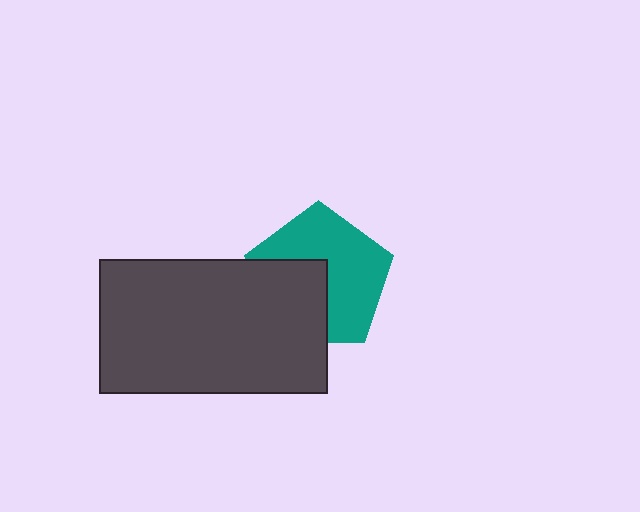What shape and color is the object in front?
The object in front is a dark gray rectangle.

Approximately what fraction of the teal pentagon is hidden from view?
Roughly 39% of the teal pentagon is hidden behind the dark gray rectangle.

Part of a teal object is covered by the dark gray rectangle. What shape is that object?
It is a pentagon.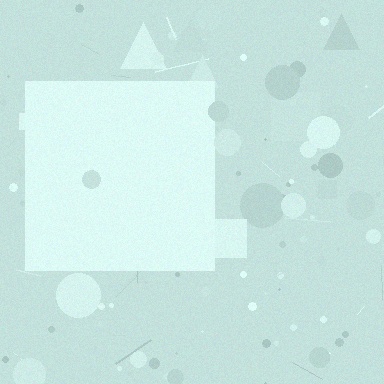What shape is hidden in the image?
A square is hidden in the image.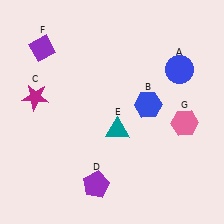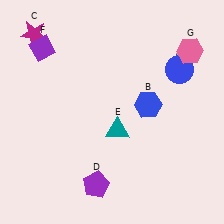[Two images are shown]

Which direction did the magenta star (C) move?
The magenta star (C) moved up.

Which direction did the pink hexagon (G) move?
The pink hexagon (G) moved up.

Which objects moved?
The objects that moved are: the magenta star (C), the pink hexagon (G).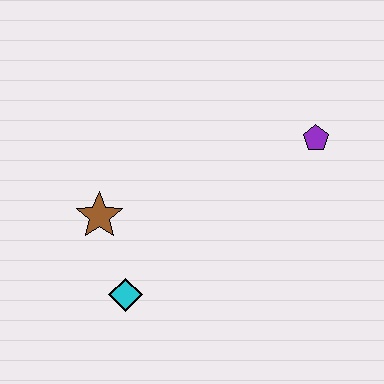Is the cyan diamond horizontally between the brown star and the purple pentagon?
Yes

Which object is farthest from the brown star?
The purple pentagon is farthest from the brown star.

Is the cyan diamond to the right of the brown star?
Yes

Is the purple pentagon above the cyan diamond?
Yes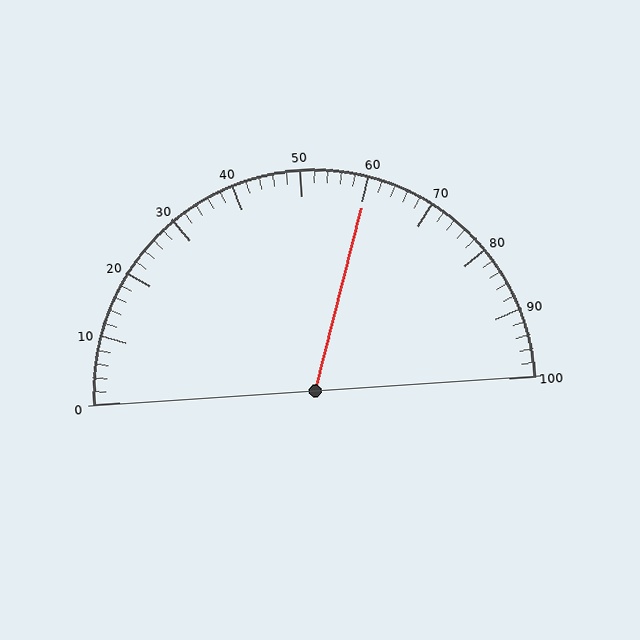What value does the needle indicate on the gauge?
The needle indicates approximately 60.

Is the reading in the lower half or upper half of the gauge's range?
The reading is in the upper half of the range (0 to 100).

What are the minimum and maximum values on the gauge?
The gauge ranges from 0 to 100.